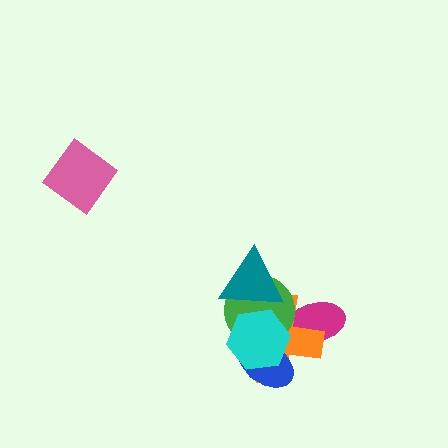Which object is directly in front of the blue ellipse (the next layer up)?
The green circle is directly in front of the blue ellipse.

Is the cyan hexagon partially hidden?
Yes, it is partially covered by another shape.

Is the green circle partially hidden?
Yes, it is partially covered by another shape.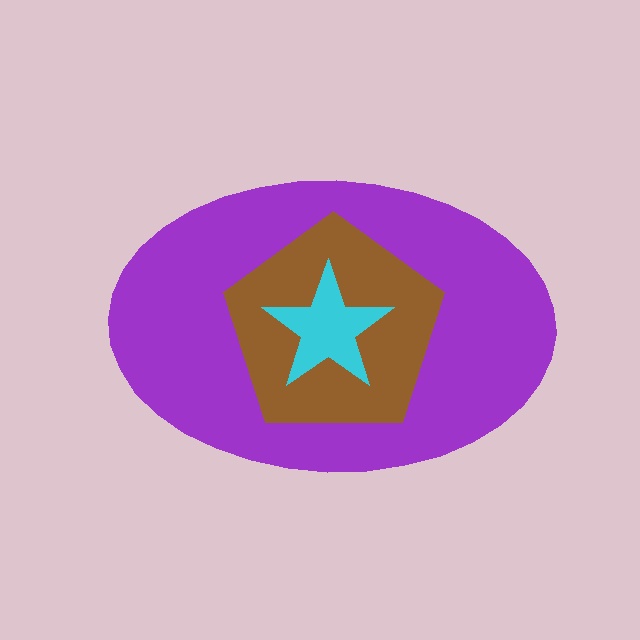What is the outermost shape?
The purple ellipse.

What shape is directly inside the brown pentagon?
The cyan star.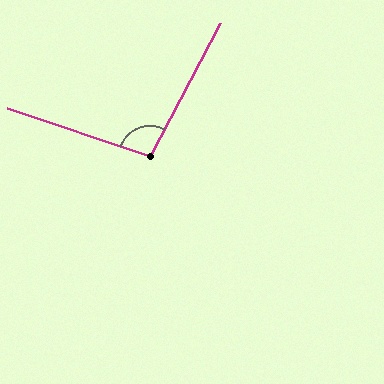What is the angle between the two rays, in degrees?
Approximately 100 degrees.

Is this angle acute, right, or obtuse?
It is obtuse.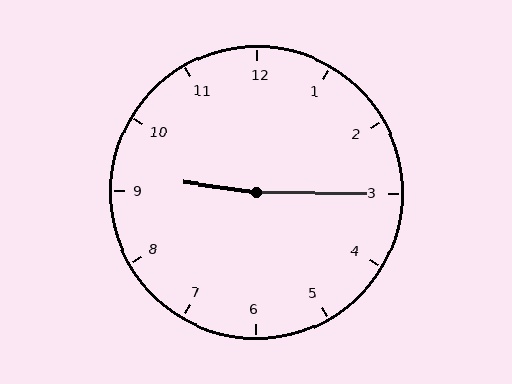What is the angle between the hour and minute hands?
Approximately 172 degrees.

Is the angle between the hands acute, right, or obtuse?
It is obtuse.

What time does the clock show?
9:15.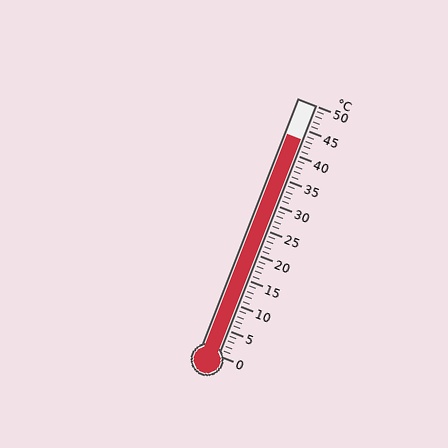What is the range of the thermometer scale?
The thermometer scale ranges from 0°C to 50°C.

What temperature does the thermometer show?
The thermometer shows approximately 43°C.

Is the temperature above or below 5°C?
The temperature is above 5°C.